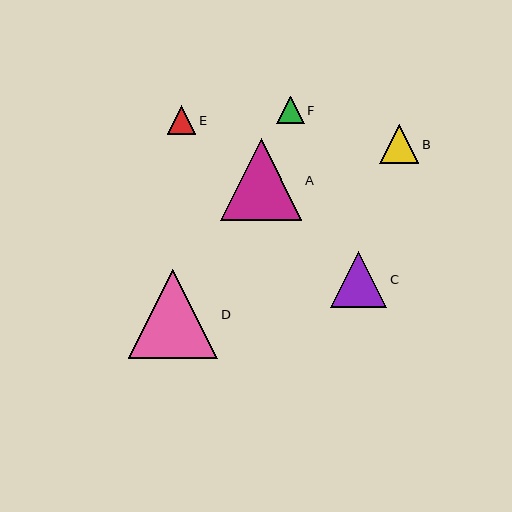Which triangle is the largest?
Triangle D is the largest with a size of approximately 89 pixels.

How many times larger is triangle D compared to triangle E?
Triangle D is approximately 3.1 times the size of triangle E.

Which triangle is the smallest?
Triangle F is the smallest with a size of approximately 28 pixels.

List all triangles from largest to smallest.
From largest to smallest: D, A, C, B, E, F.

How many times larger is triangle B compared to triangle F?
Triangle B is approximately 1.4 times the size of triangle F.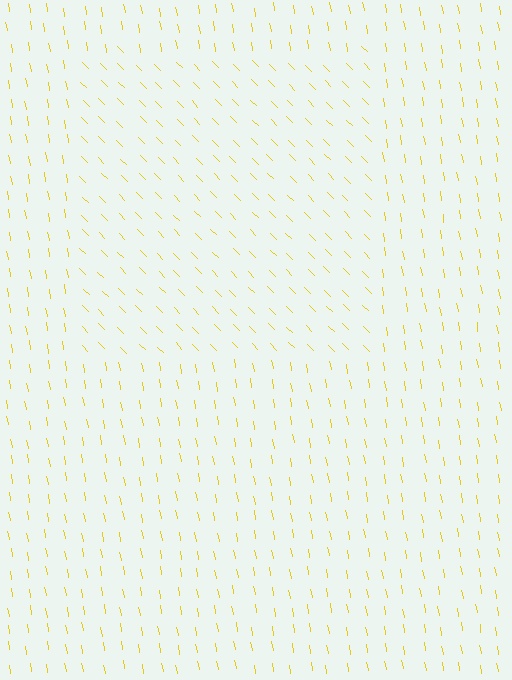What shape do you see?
I see a rectangle.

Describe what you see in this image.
The image is filled with small yellow line segments. A rectangle region in the image has lines oriented differently from the surrounding lines, creating a visible texture boundary.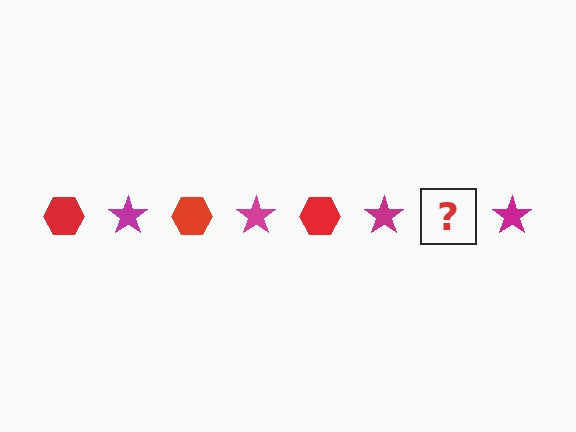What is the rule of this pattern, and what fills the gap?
The rule is that the pattern alternates between red hexagon and magenta star. The gap should be filled with a red hexagon.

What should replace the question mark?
The question mark should be replaced with a red hexagon.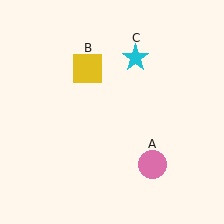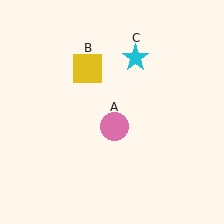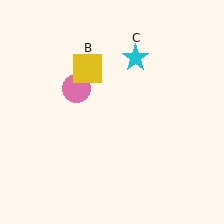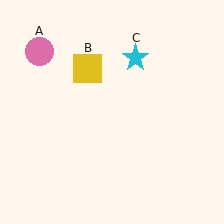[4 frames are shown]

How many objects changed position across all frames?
1 object changed position: pink circle (object A).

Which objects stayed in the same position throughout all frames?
Yellow square (object B) and cyan star (object C) remained stationary.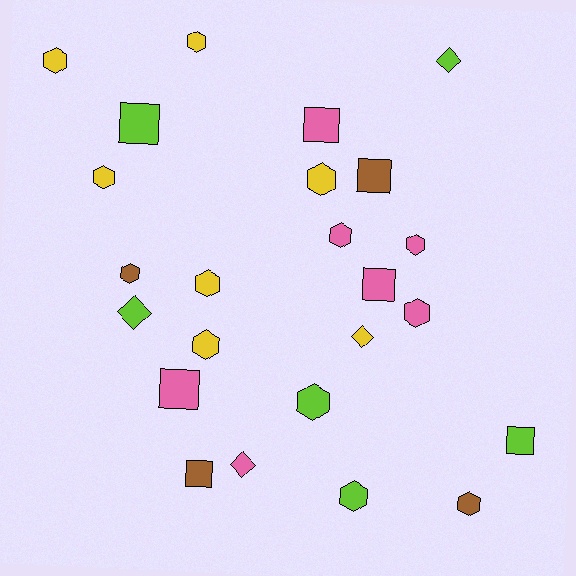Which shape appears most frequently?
Hexagon, with 13 objects.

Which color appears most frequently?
Yellow, with 7 objects.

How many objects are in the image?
There are 24 objects.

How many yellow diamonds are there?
There is 1 yellow diamond.